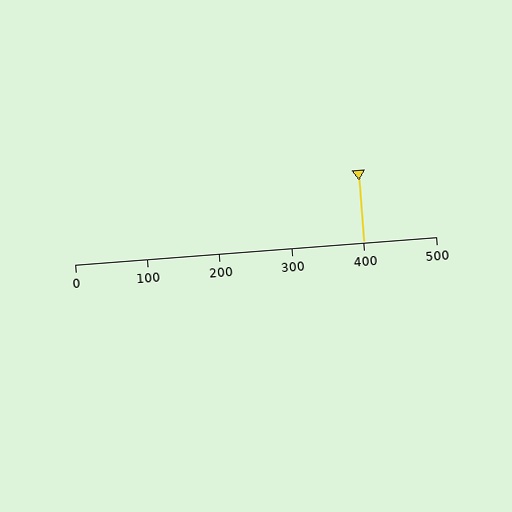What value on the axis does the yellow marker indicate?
The marker indicates approximately 400.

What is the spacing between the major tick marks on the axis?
The major ticks are spaced 100 apart.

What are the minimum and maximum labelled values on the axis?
The axis runs from 0 to 500.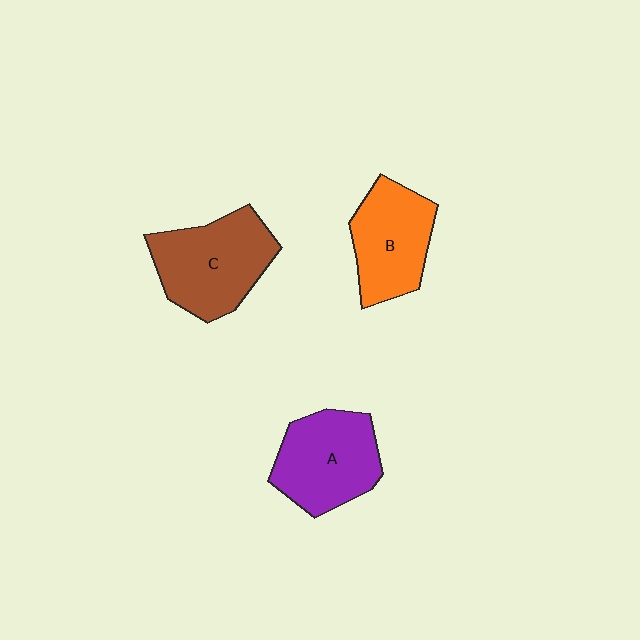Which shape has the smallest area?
Shape B (orange).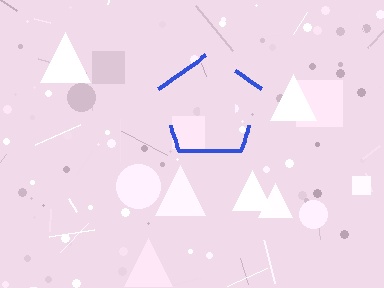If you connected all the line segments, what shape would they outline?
They would outline a pentagon.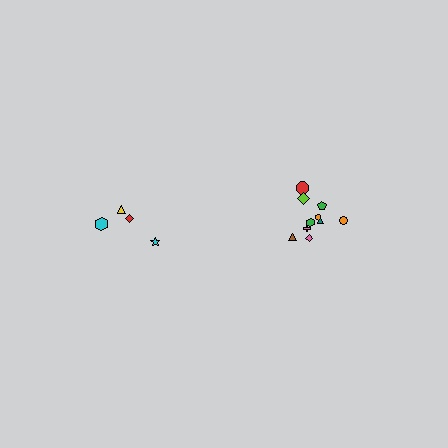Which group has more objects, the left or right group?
The right group.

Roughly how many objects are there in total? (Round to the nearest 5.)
Roughly 15 objects in total.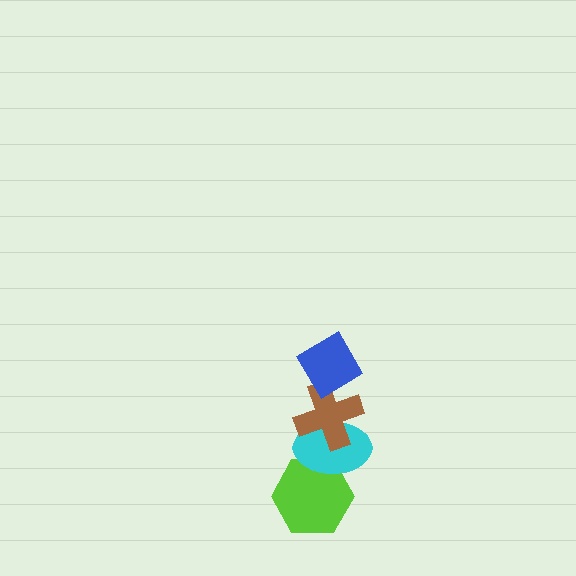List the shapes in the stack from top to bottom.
From top to bottom: the blue diamond, the brown cross, the cyan ellipse, the lime hexagon.